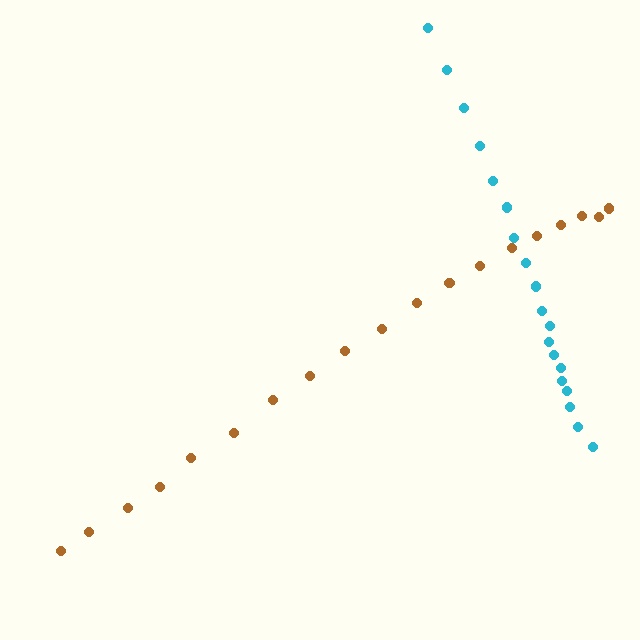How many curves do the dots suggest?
There are 2 distinct paths.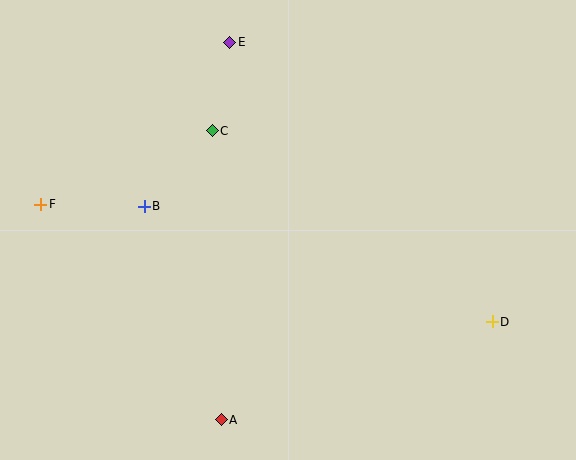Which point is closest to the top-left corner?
Point F is closest to the top-left corner.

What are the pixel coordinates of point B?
Point B is at (144, 206).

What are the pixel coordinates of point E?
Point E is at (230, 42).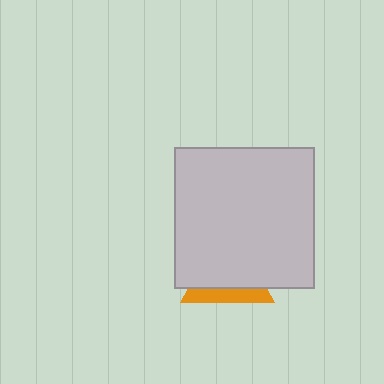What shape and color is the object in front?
The object in front is a light gray square.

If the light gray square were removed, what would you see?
You would see the complete orange triangle.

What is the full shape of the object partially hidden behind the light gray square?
The partially hidden object is an orange triangle.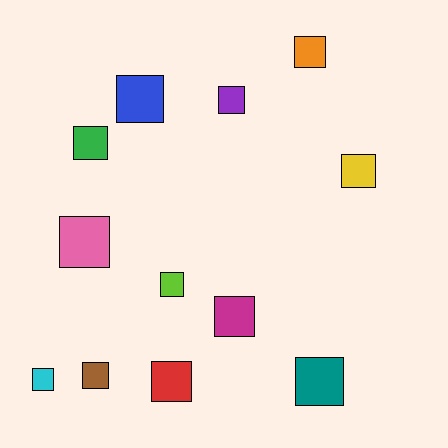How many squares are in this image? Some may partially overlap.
There are 12 squares.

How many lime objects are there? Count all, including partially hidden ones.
There is 1 lime object.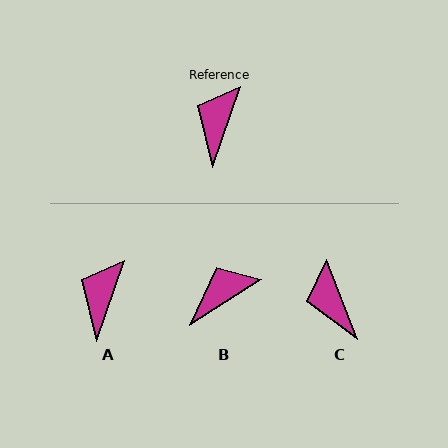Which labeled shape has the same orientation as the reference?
A.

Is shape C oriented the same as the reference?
No, it is off by about 40 degrees.